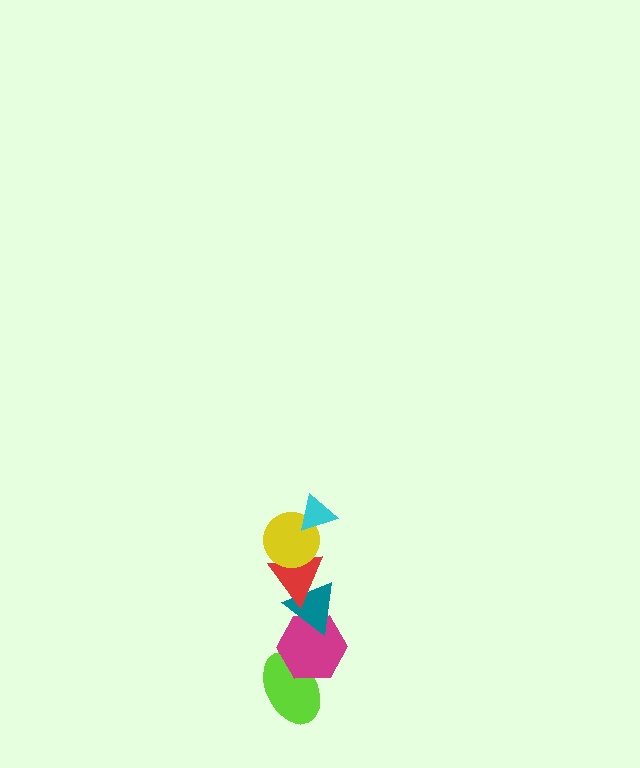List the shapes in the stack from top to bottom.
From top to bottom: the cyan triangle, the yellow circle, the red triangle, the teal triangle, the magenta hexagon, the lime ellipse.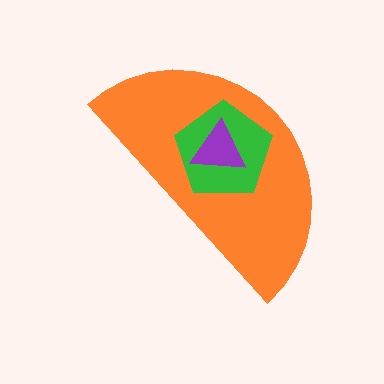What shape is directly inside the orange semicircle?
The green pentagon.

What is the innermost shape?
The purple triangle.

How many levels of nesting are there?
3.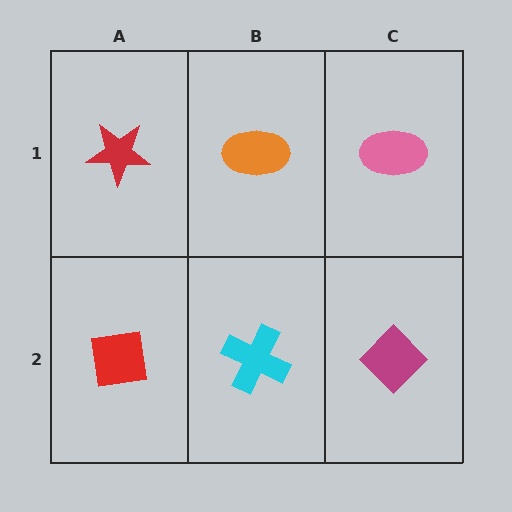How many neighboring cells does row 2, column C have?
2.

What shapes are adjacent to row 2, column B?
An orange ellipse (row 1, column B), a red square (row 2, column A), a magenta diamond (row 2, column C).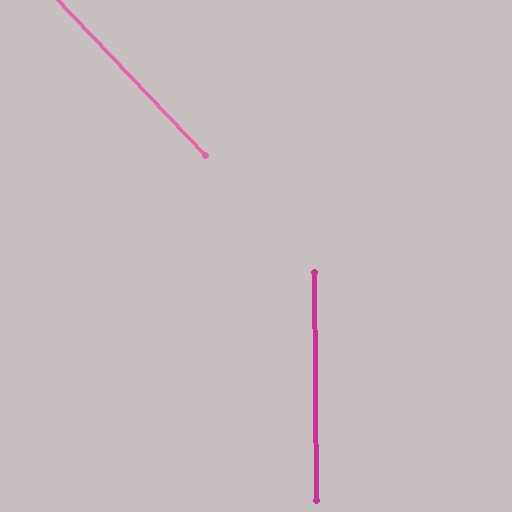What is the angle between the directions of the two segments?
Approximately 43 degrees.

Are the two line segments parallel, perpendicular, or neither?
Neither parallel nor perpendicular — they differ by about 43°.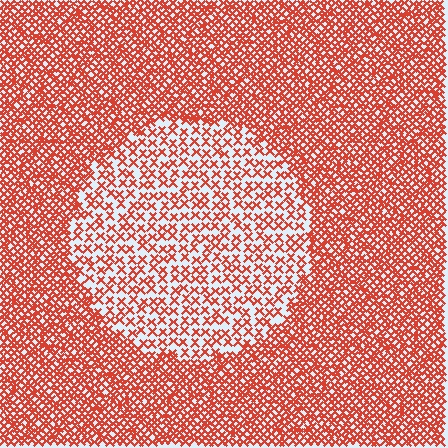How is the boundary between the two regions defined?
The boundary is defined by a change in element density (approximately 2.2x ratio). All elements are the same color, size, and shape.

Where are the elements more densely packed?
The elements are more densely packed outside the circle boundary.